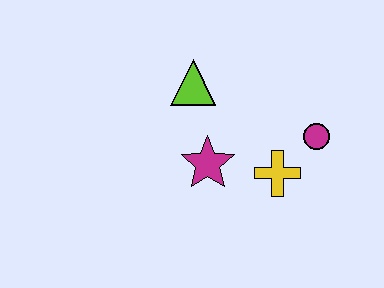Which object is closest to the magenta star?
The yellow cross is closest to the magenta star.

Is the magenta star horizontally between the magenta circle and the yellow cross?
No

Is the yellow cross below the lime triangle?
Yes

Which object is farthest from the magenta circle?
The lime triangle is farthest from the magenta circle.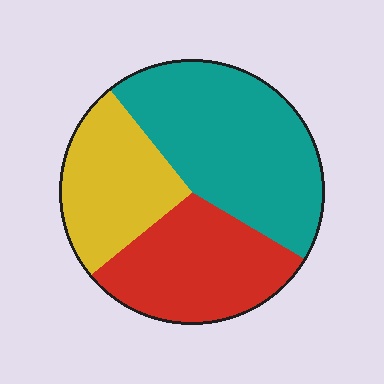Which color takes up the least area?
Yellow, at roughly 25%.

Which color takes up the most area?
Teal, at roughly 45%.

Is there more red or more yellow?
Red.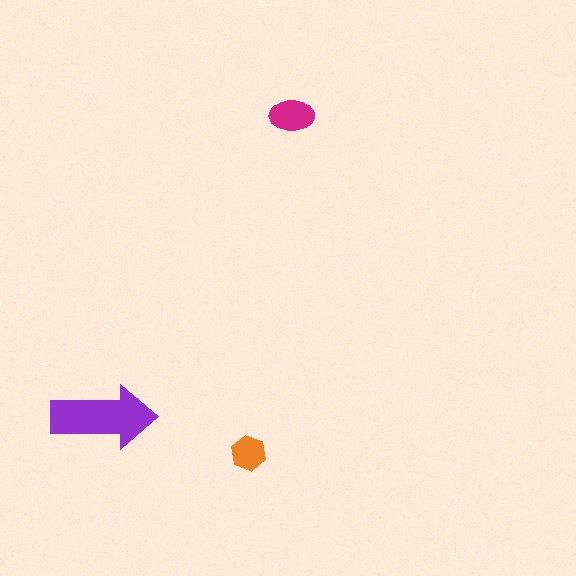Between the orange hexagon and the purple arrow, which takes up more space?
The purple arrow.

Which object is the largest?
The purple arrow.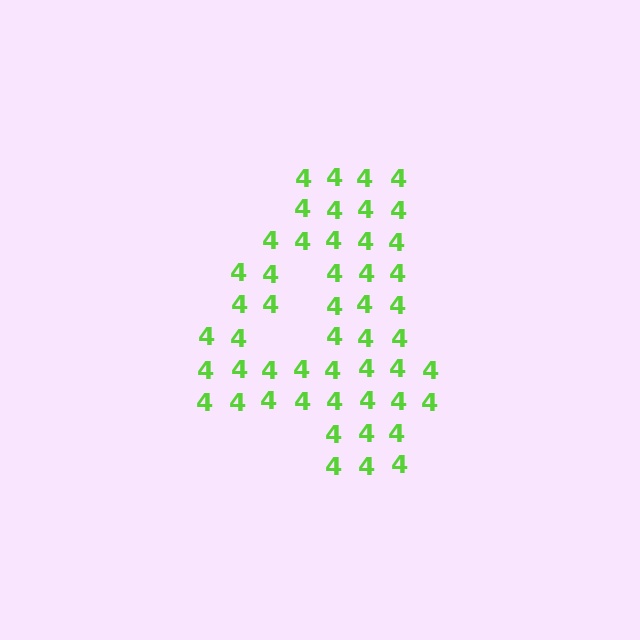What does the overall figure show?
The overall figure shows the digit 4.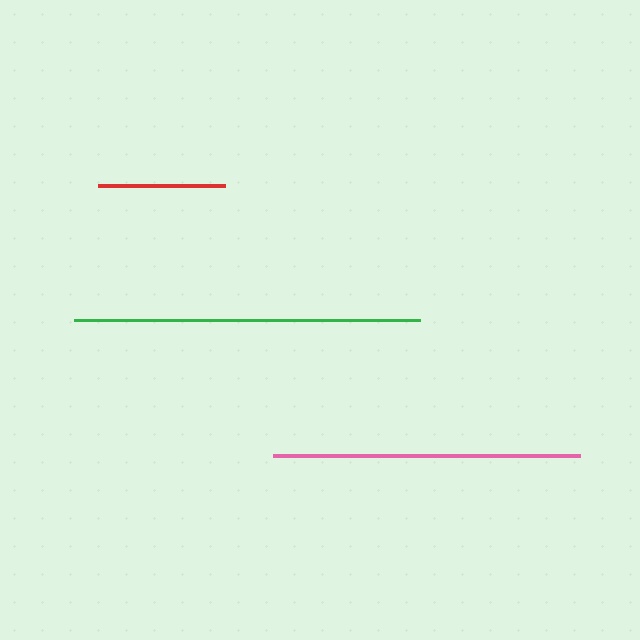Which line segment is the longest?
The green line is the longest at approximately 346 pixels.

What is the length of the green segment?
The green segment is approximately 346 pixels long.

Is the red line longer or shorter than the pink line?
The pink line is longer than the red line.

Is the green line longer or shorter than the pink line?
The green line is longer than the pink line.